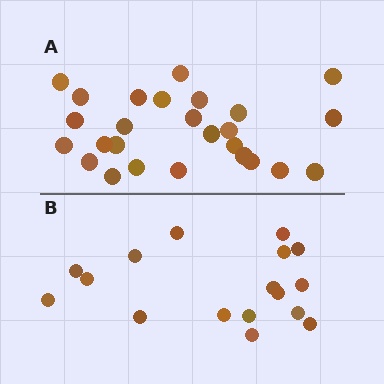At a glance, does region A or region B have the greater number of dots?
Region A (the top region) has more dots.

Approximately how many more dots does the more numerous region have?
Region A has roughly 8 or so more dots than region B.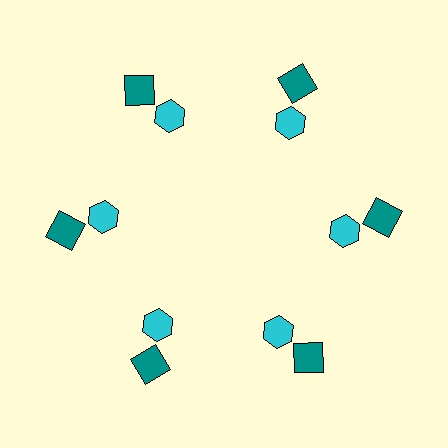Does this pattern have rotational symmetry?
Yes, this pattern has 6-fold rotational symmetry. It looks the same after rotating 60 degrees around the center.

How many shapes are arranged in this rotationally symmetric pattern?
There are 12 shapes, arranged in 6 groups of 2.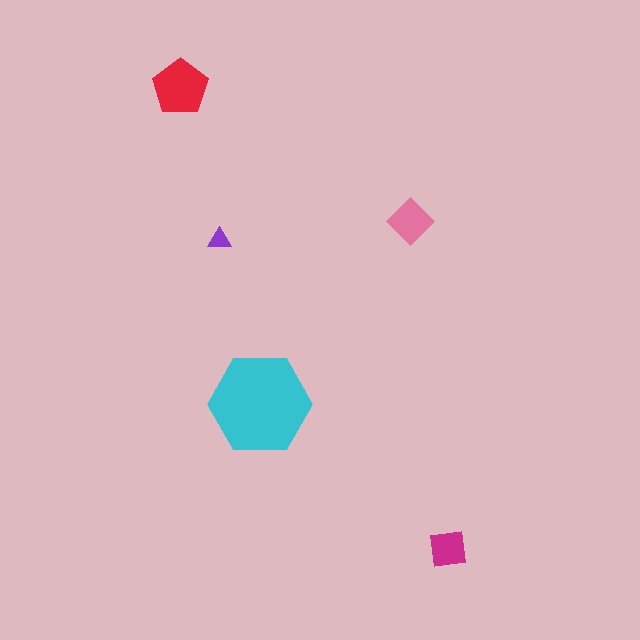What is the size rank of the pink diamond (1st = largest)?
3rd.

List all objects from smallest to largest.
The purple triangle, the magenta square, the pink diamond, the red pentagon, the cyan hexagon.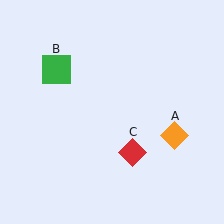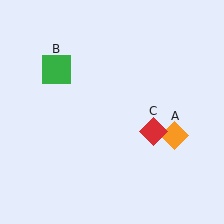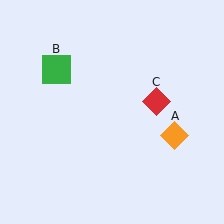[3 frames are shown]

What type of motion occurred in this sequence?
The red diamond (object C) rotated counterclockwise around the center of the scene.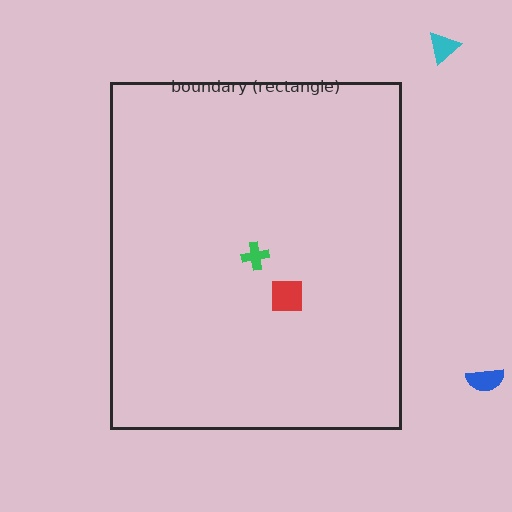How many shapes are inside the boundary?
2 inside, 2 outside.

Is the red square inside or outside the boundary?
Inside.